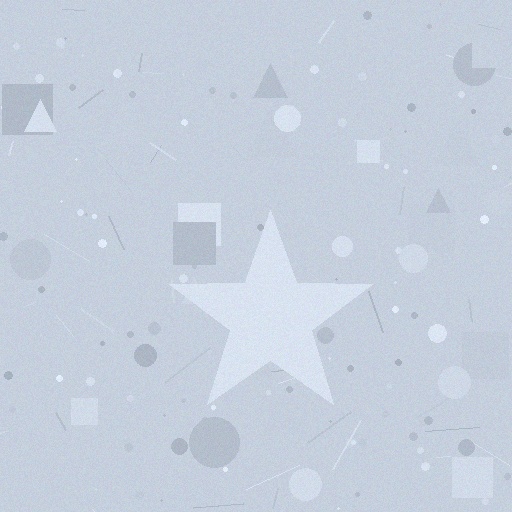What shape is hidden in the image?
A star is hidden in the image.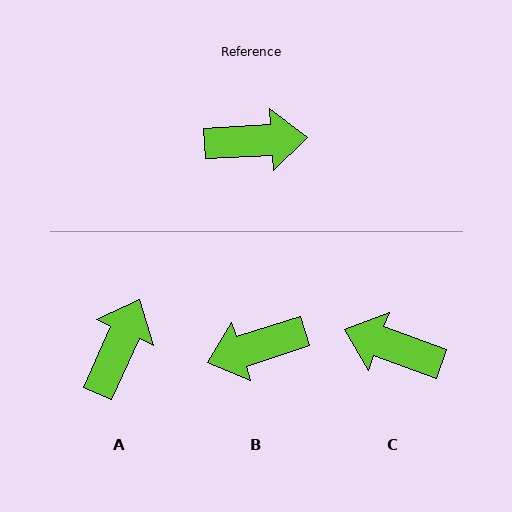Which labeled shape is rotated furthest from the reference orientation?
B, about 165 degrees away.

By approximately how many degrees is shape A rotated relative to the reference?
Approximately 63 degrees counter-clockwise.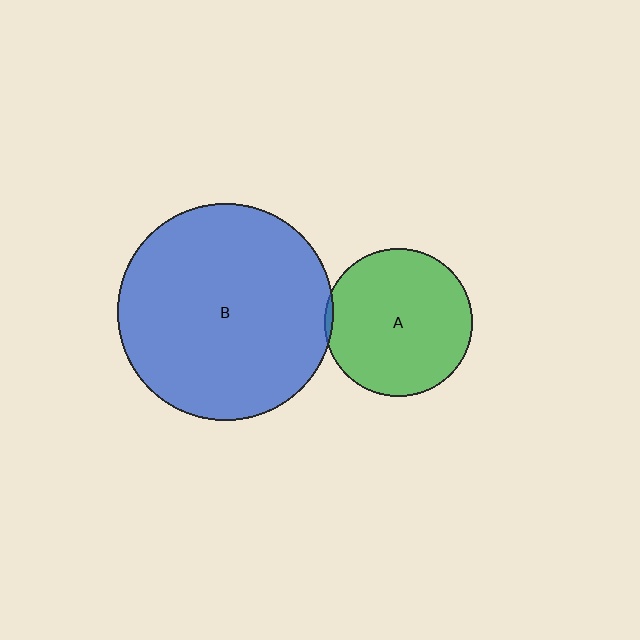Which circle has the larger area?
Circle B (blue).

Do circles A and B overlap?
Yes.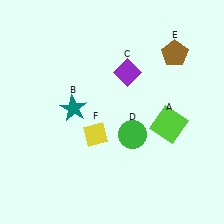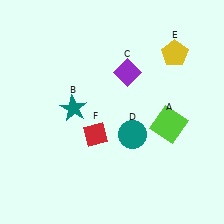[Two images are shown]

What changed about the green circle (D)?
In Image 1, D is green. In Image 2, it changed to teal.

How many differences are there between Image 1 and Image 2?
There are 3 differences between the two images.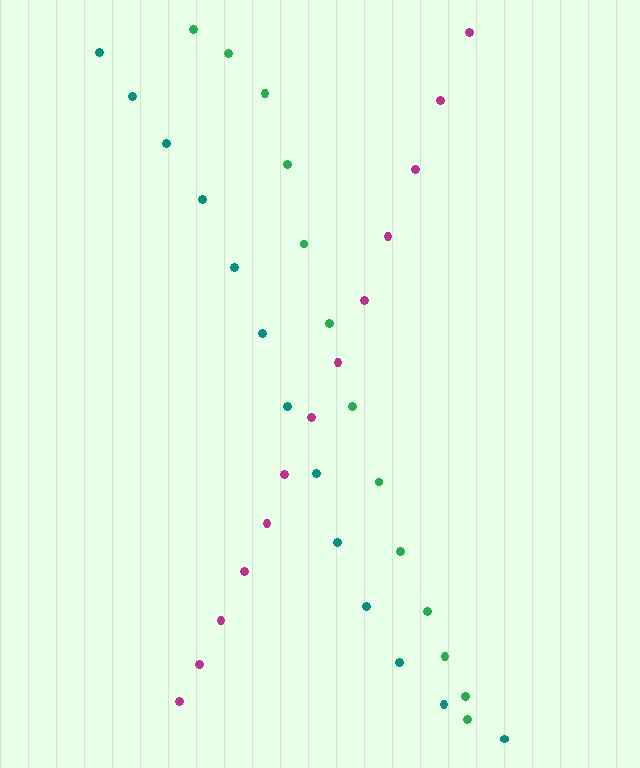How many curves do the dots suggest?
There are 3 distinct paths.